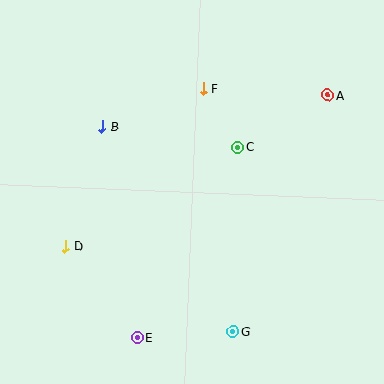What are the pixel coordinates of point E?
Point E is at (137, 337).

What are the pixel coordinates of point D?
Point D is at (65, 246).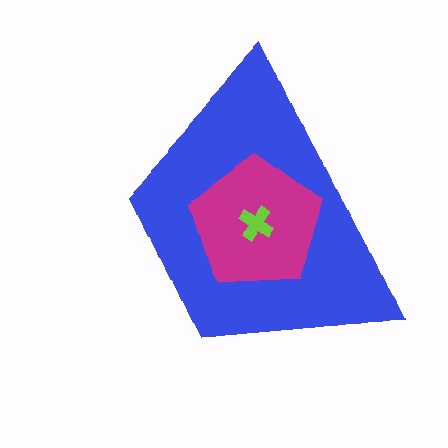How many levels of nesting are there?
3.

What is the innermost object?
The lime cross.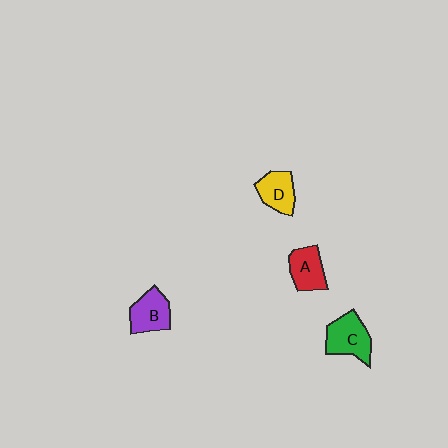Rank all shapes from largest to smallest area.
From largest to smallest: C (green), B (purple), A (red), D (yellow).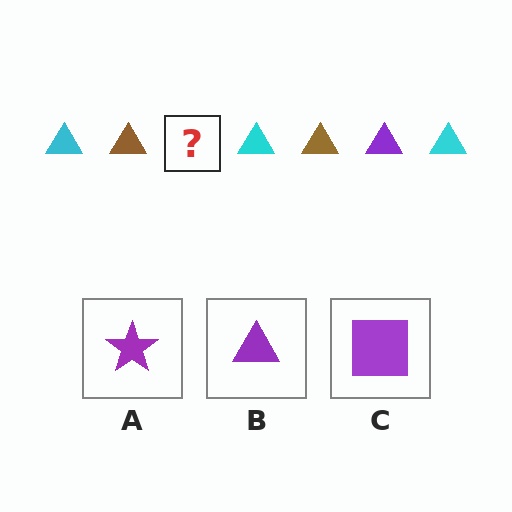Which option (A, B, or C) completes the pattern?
B.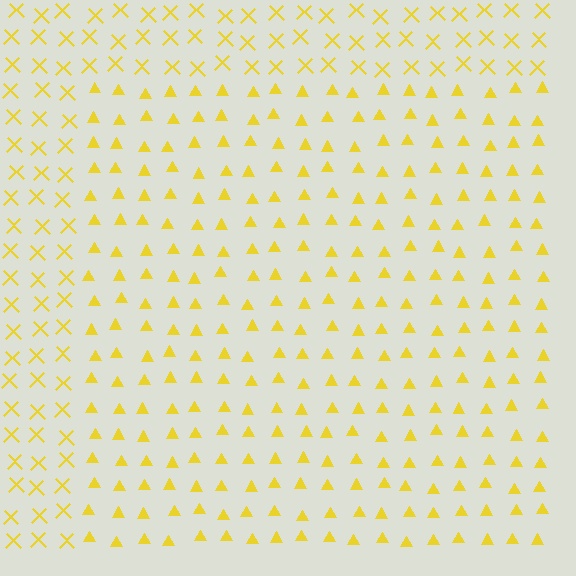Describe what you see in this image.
The image is filled with small yellow elements arranged in a uniform grid. A rectangle-shaped region contains triangles, while the surrounding area contains X marks. The boundary is defined purely by the change in element shape.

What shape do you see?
I see a rectangle.